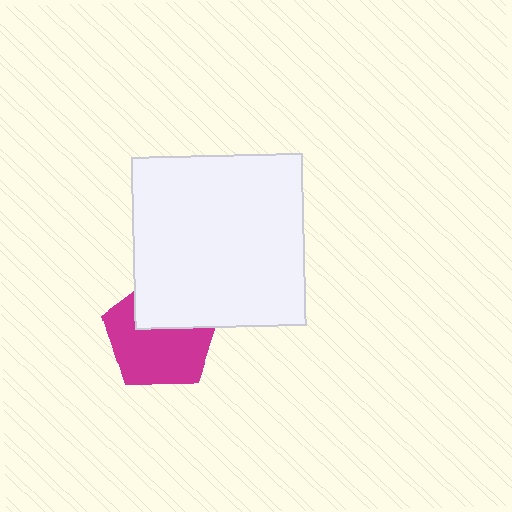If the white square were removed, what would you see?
You would see the complete magenta pentagon.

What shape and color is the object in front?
The object in front is a white square.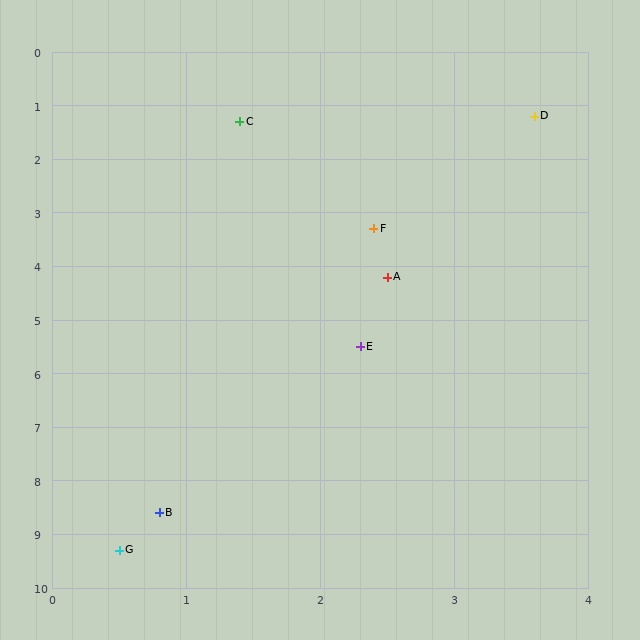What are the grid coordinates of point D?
Point D is at approximately (3.6, 1.2).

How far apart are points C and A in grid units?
Points C and A are about 3.1 grid units apart.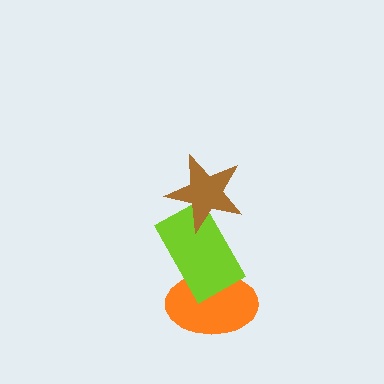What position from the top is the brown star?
The brown star is 1st from the top.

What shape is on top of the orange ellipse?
The lime rectangle is on top of the orange ellipse.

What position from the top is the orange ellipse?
The orange ellipse is 3rd from the top.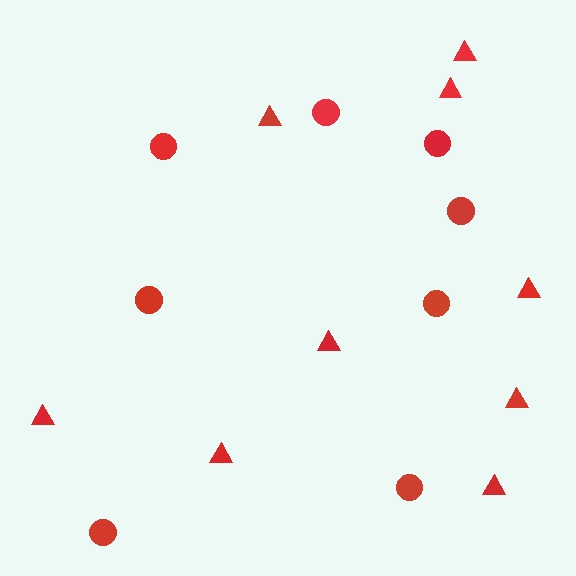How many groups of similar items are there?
There are 2 groups: one group of triangles (9) and one group of circles (8).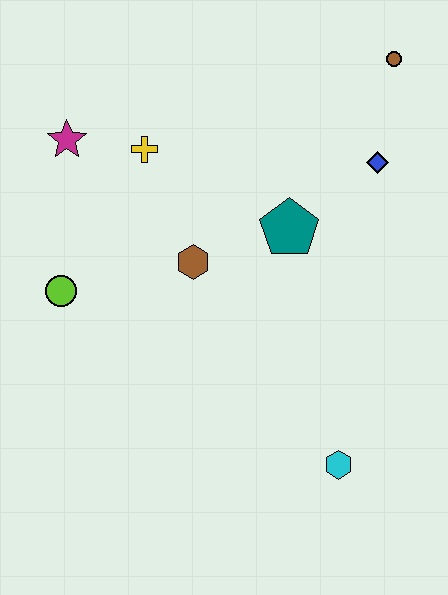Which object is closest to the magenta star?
The yellow cross is closest to the magenta star.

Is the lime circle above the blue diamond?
No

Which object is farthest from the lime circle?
The brown circle is farthest from the lime circle.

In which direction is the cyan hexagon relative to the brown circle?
The cyan hexagon is below the brown circle.